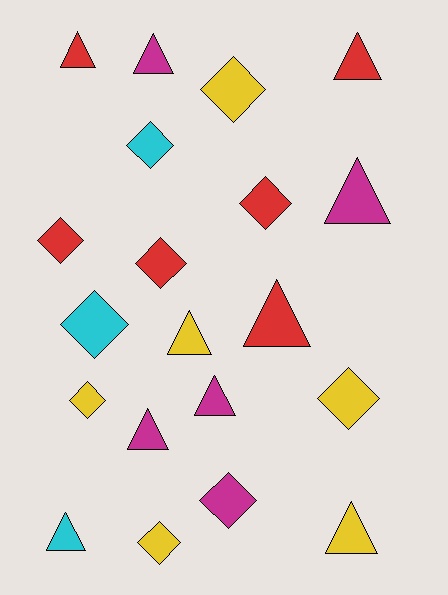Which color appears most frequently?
Yellow, with 6 objects.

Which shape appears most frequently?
Diamond, with 10 objects.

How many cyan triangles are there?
There is 1 cyan triangle.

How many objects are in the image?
There are 20 objects.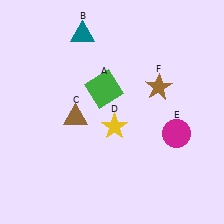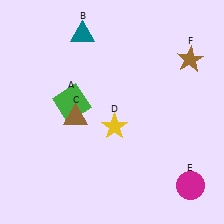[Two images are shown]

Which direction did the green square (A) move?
The green square (A) moved left.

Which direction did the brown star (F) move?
The brown star (F) moved right.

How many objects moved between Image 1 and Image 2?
3 objects moved between the two images.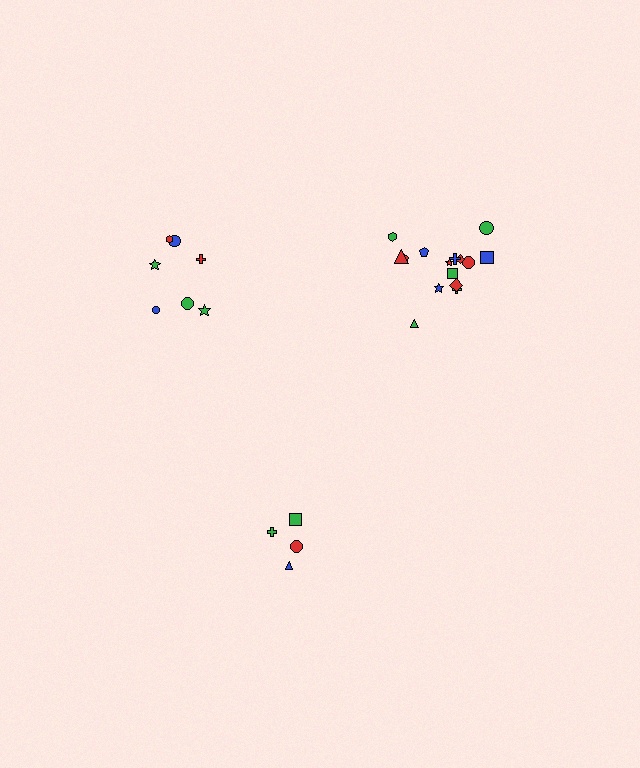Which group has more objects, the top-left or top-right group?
The top-right group.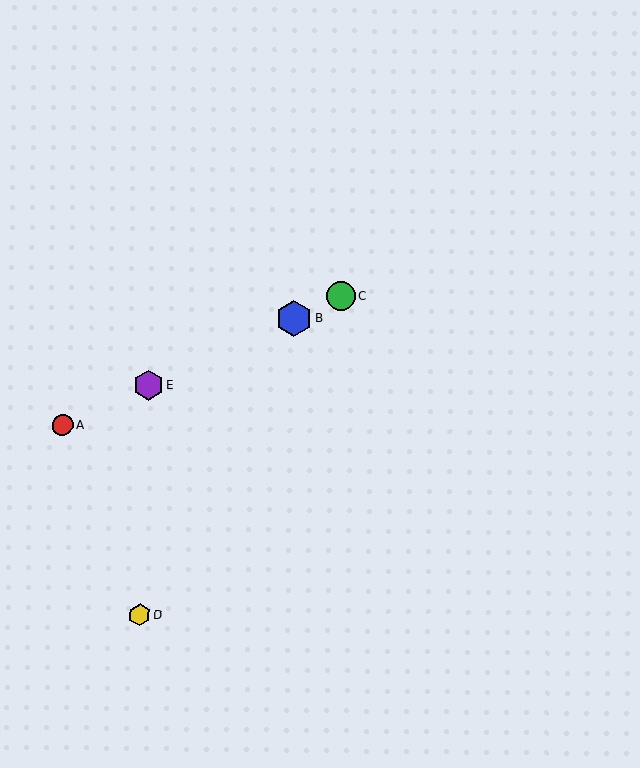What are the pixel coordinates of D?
Object D is at (140, 615).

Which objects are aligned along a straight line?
Objects A, B, C, E are aligned along a straight line.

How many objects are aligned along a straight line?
4 objects (A, B, C, E) are aligned along a straight line.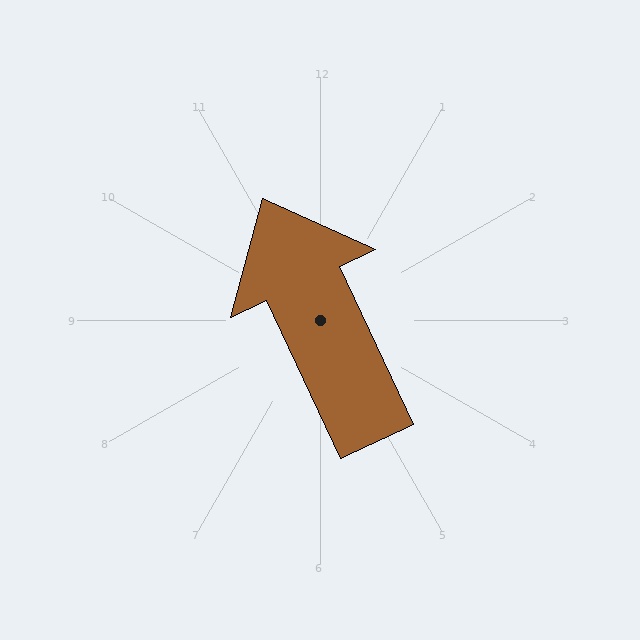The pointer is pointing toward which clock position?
Roughly 11 o'clock.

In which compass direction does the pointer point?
Northwest.